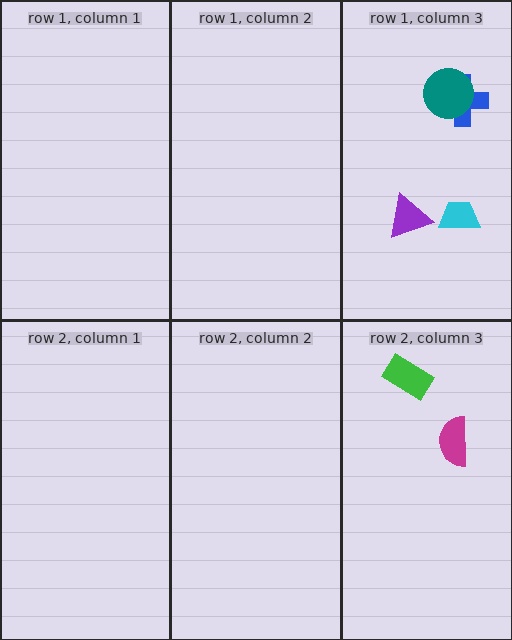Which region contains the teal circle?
The row 1, column 3 region.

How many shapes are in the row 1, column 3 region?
4.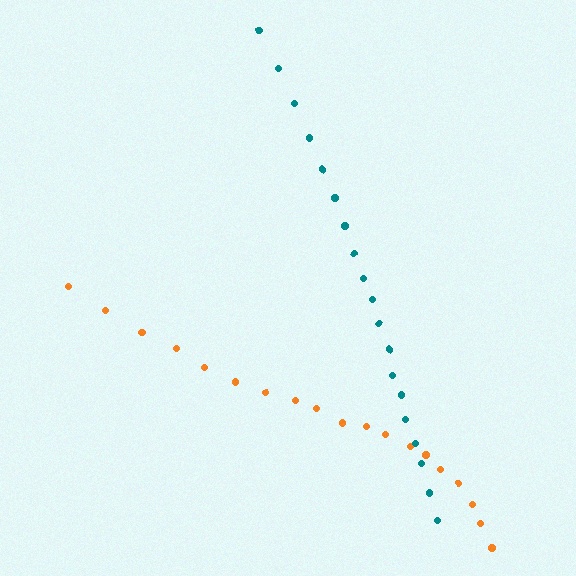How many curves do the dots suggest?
There are 2 distinct paths.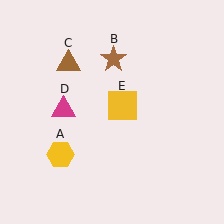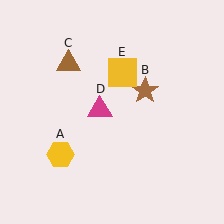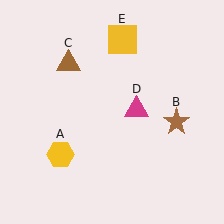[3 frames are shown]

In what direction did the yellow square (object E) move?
The yellow square (object E) moved up.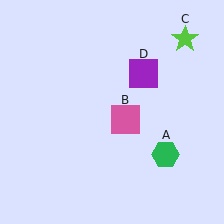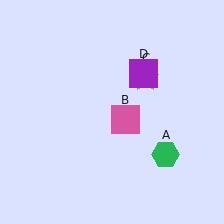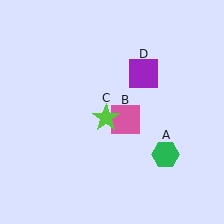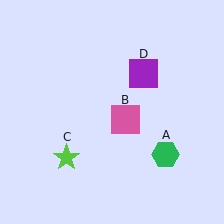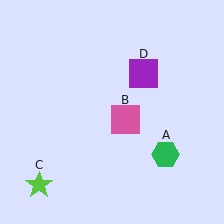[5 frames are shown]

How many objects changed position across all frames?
1 object changed position: lime star (object C).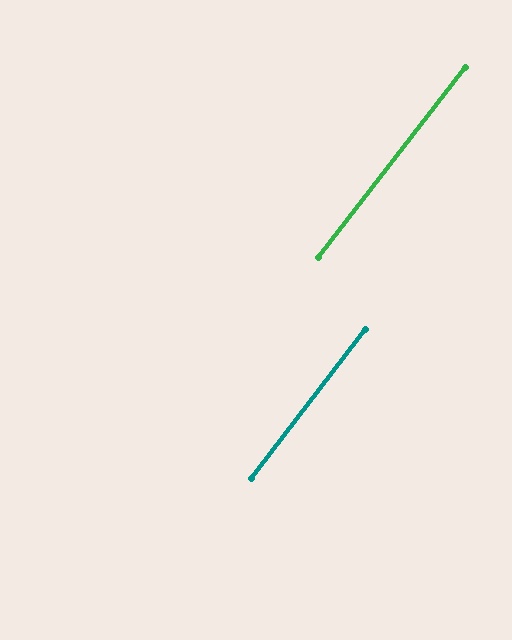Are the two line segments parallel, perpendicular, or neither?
Parallel — their directions differ by only 0.4°.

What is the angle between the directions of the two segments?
Approximately 0 degrees.